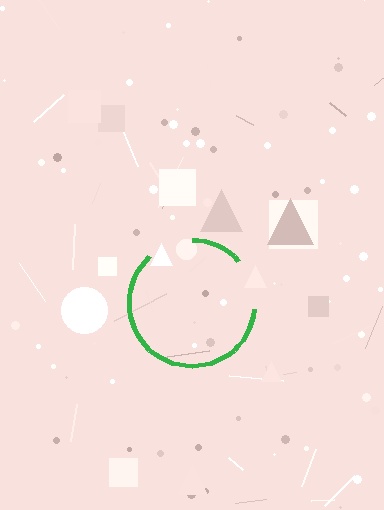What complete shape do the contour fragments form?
The contour fragments form a circle.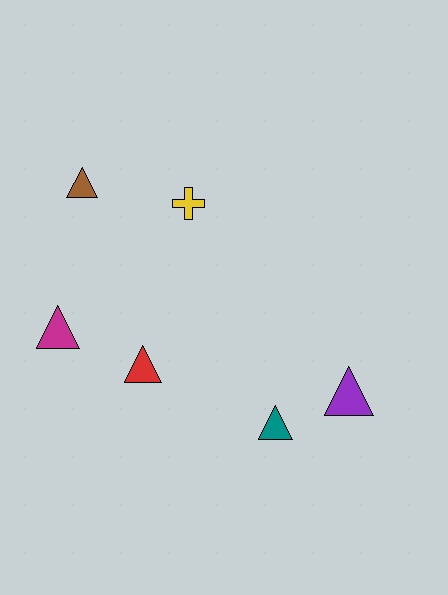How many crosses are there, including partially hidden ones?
There is 1 cross.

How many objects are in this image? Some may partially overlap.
There are 6 objects.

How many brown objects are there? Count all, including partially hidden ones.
There is 1 brown object.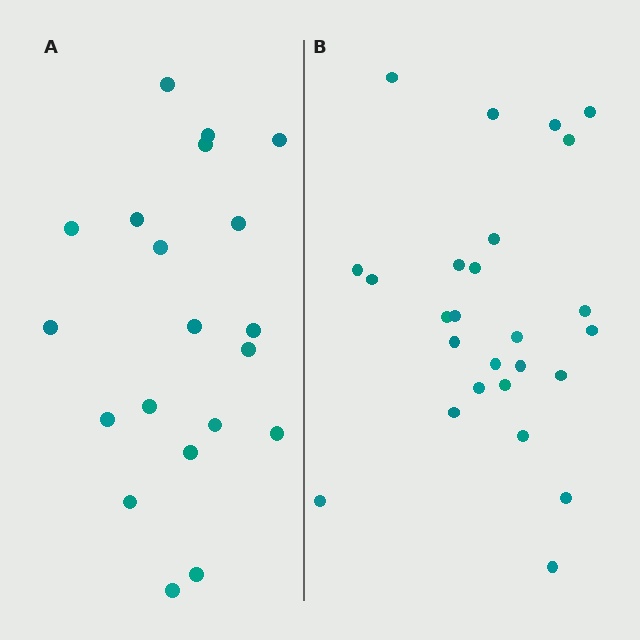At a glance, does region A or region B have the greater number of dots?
Region B (the right region) has more dots.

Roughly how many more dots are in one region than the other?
Region B has about 6 more dots than region A.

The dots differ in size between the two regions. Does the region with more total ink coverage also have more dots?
No. Region A has more total ink coverage because its dots are larger, but region B actually contains more individual dots. Total area can be misleading — the number of items is what matters here.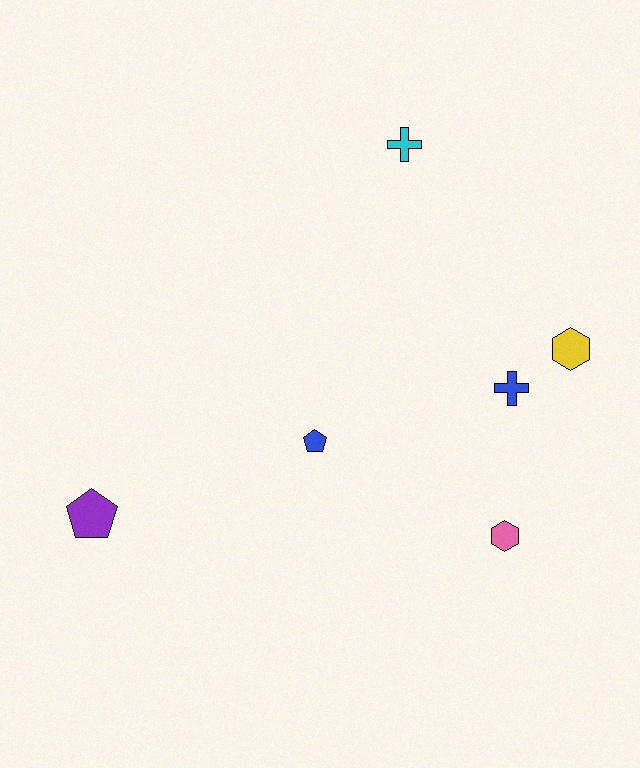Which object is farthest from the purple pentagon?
The yellow hexagon is farthest from the purple pentagon.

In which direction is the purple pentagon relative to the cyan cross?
The purple pentagon is below the cyan cross.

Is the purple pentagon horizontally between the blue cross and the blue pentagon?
No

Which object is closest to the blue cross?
The yellow hexagon is closest to the blue cross.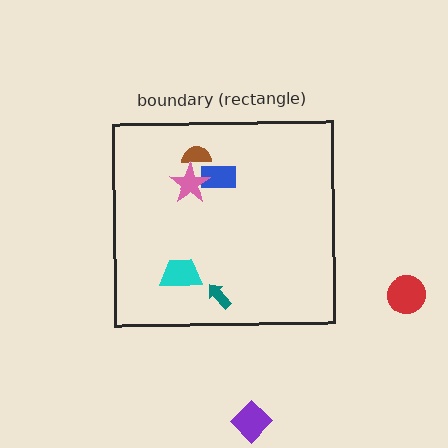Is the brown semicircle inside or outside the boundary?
Inside.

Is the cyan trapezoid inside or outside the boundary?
Inside.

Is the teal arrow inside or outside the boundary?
Inside.